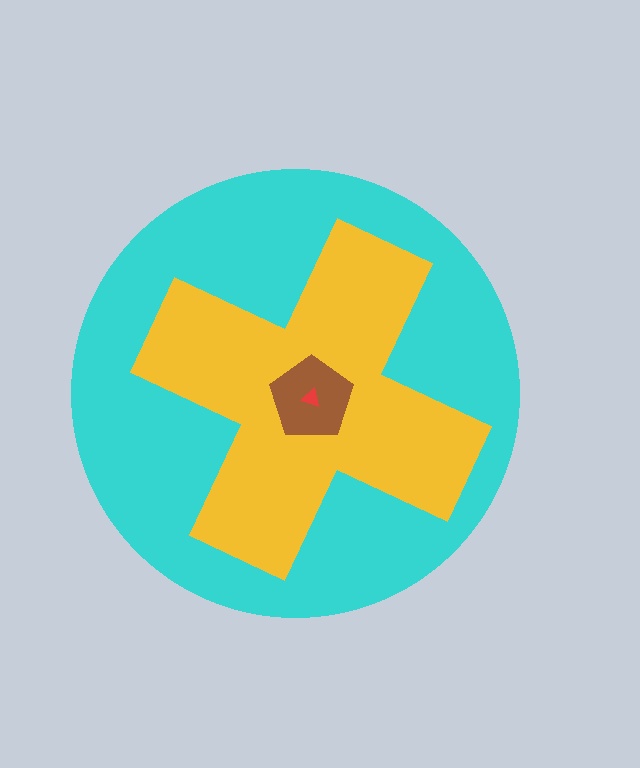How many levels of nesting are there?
4.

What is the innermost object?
The red triangle.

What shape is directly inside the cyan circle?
The yellow cross.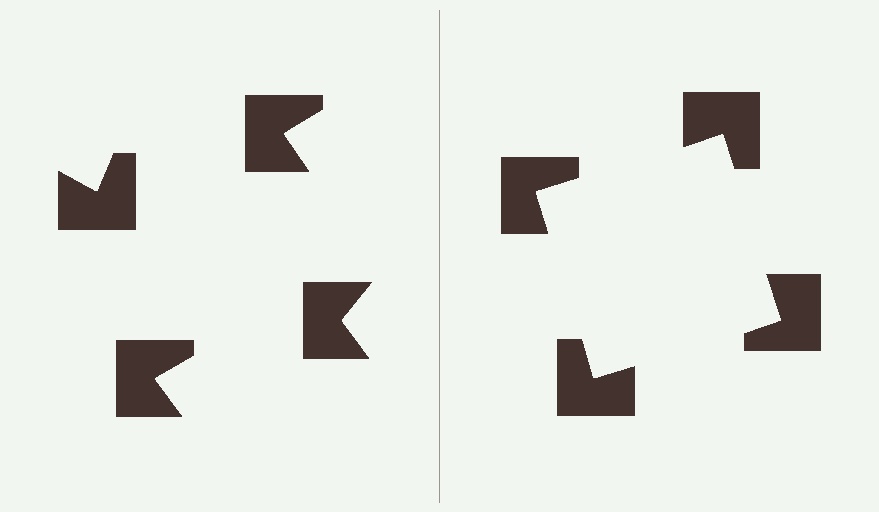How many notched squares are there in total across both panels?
8 — 4 on each side.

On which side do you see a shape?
An illusory square appears on the right side. On the left side the wedge cuts are rotated, so no coherent shape forms.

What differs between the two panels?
The notched squares are positioned identically on both sides; only the wedge orientations differ. On the right they align to a square; on the left they are misaligned.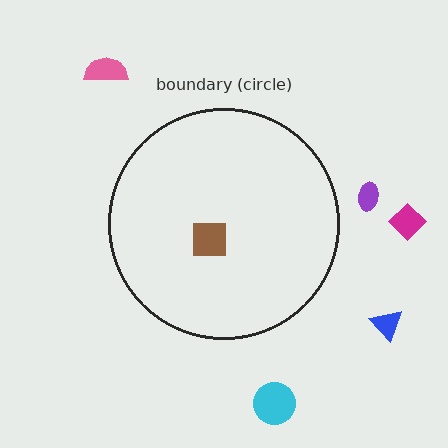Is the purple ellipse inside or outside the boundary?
Outside.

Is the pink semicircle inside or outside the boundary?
Outside.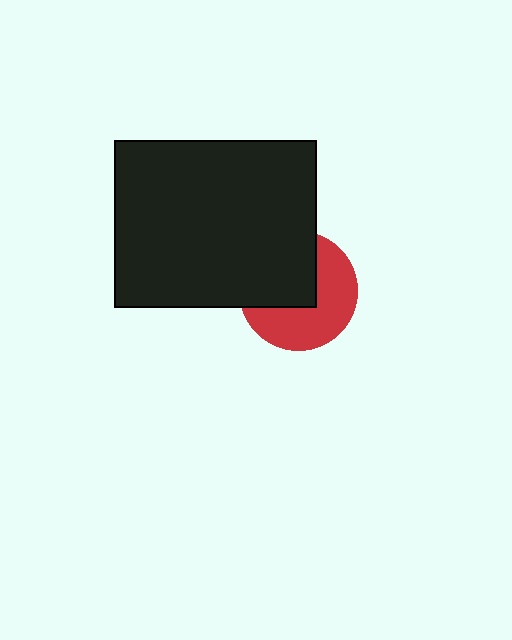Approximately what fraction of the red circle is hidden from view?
Roughly 46% of the red circle is hidden behind the black rectangle.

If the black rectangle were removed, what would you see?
You would see the complete red circle.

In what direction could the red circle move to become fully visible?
The red circle could move toward the lower-right. That would shift it out from behind the black rectangle entirely.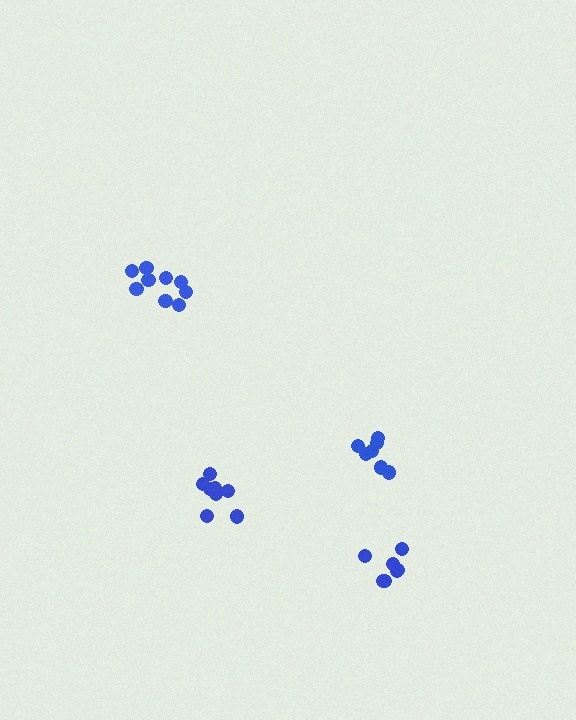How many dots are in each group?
Group 1: 9 dots, Group 2: 7 dots, Group 3: 9 dots, Group 4: 7 dots (32 total).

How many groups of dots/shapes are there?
There are 4 groups.